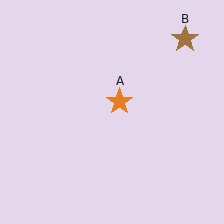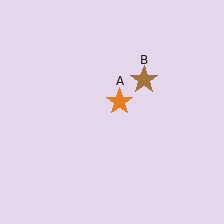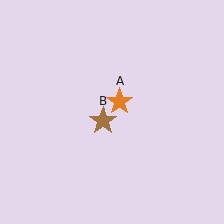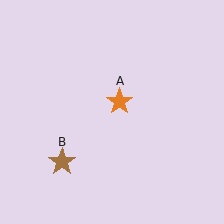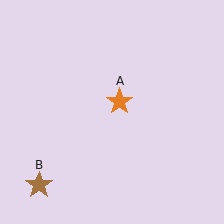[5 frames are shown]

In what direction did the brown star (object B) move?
The brown star (object B) moved down and to the left.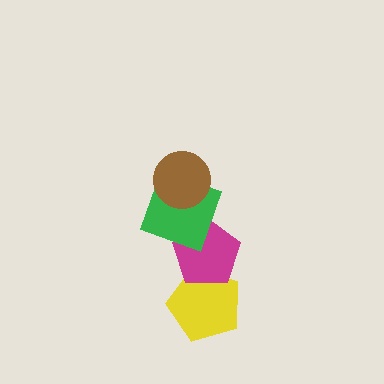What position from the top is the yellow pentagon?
The yellow pentagon is 4th from the top.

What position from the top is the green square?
The green square is 2nd from the top.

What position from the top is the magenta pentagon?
The magenta pentagon is 3rd from the top.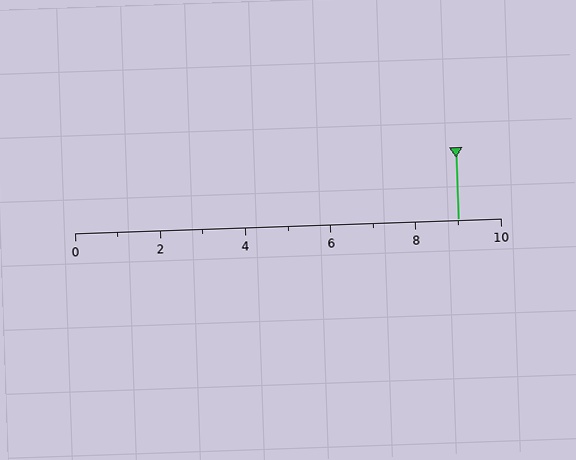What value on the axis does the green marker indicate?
The marker indicates approximately 9.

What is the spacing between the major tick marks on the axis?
The major ticks are spaced 2 apart.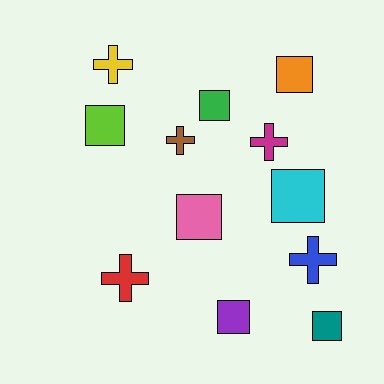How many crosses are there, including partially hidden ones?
There are 5 crosses.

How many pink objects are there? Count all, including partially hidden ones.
There is 1 pink object.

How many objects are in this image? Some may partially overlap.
There are 12 objects.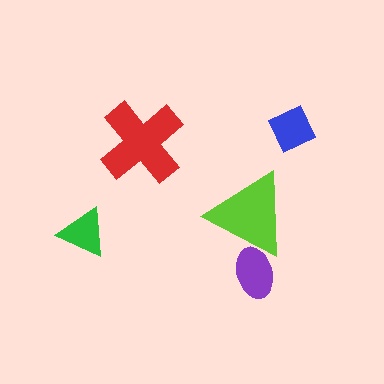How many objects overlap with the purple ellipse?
1 object overlaps with the purple ellipse.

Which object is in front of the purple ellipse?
The lime triangle is in front of the purple ellipse.